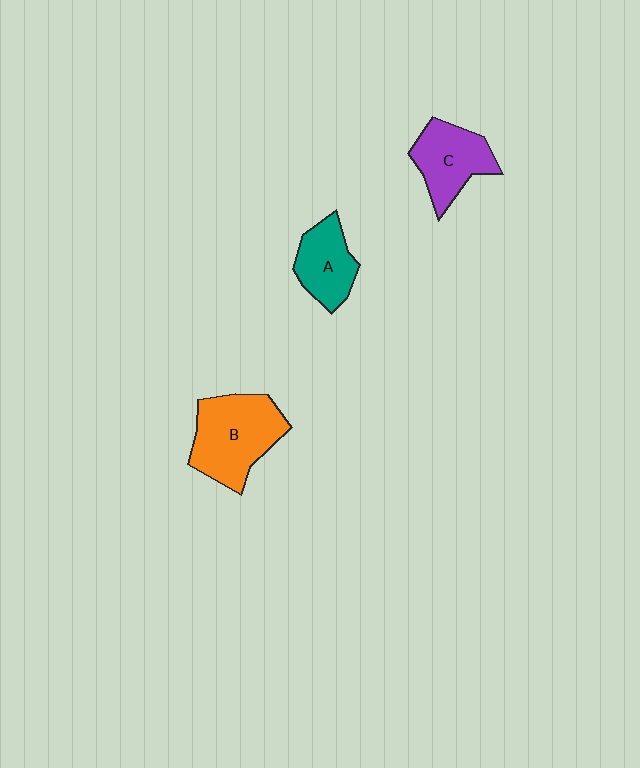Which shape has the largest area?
Shape B (orange).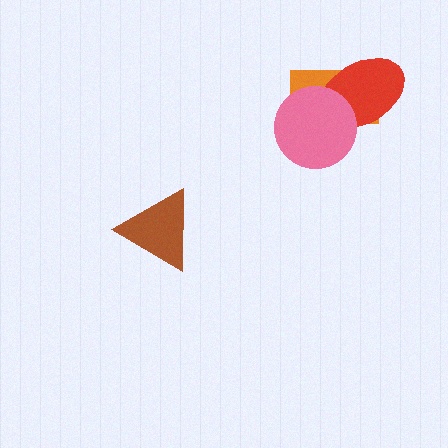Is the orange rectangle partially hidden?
Yes, it is partially covered by another shape.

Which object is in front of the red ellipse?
The pink circle is in front of the red ellipse.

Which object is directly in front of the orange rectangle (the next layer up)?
The red ellipse is directly in front of the orange rectangle.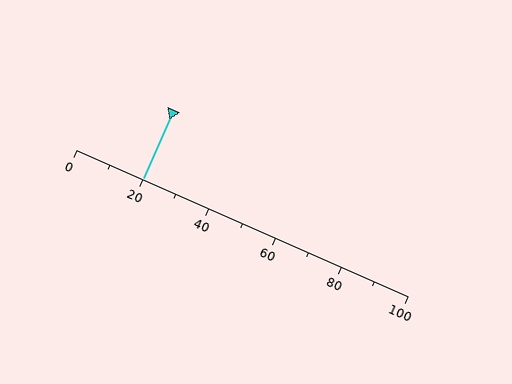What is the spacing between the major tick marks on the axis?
The major ticks are spaced 20 apart.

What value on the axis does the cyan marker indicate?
The marker indicates approximately 20.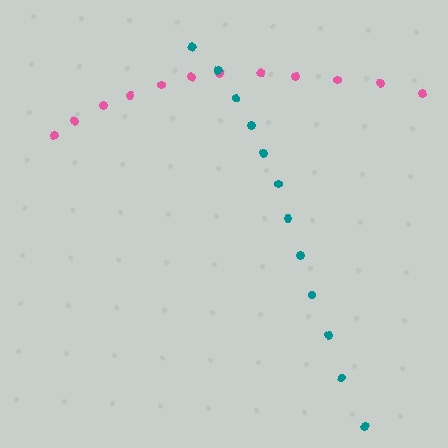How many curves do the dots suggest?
There are 2 distinct paths.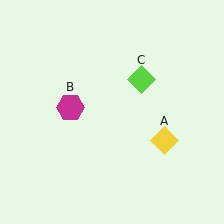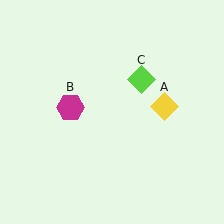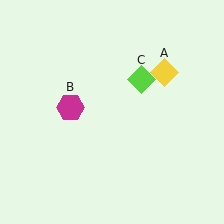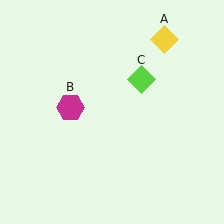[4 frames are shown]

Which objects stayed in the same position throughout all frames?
Magenta hexagon (object B) and lime diamond (object C) remained stationary.